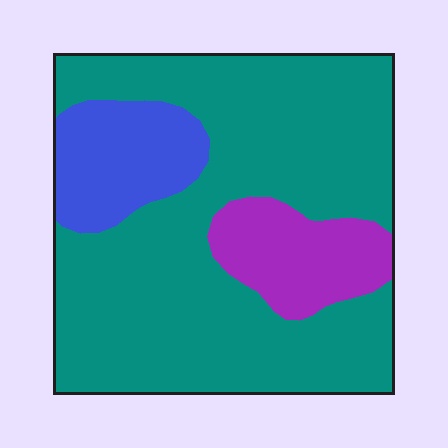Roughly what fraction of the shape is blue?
Blue takes up about one eighth (1/8) of the shape.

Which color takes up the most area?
Teal, at roughly 75%.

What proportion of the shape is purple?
Purple covers 13% of the shape.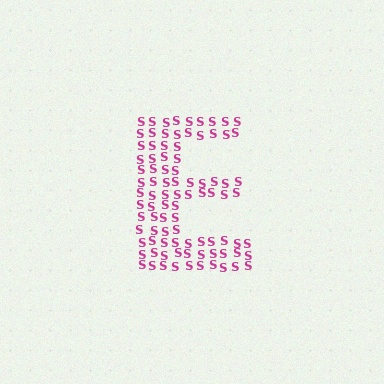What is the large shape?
The large shape is the letter E.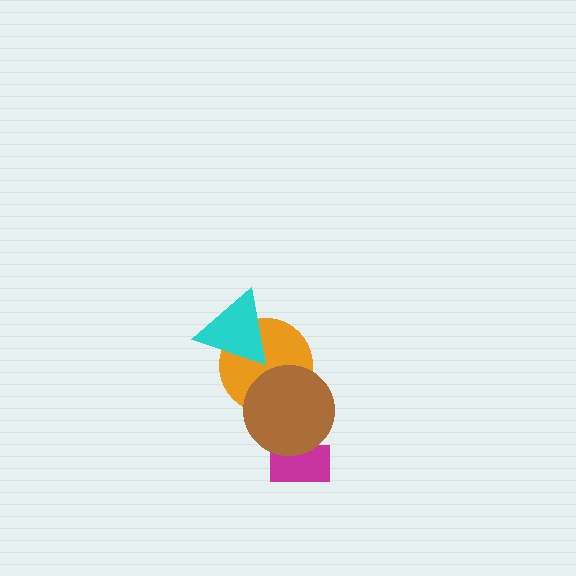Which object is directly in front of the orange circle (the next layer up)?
The brown circle is directly in front of the orange circle.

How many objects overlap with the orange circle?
2 objects overlap with the orange circle.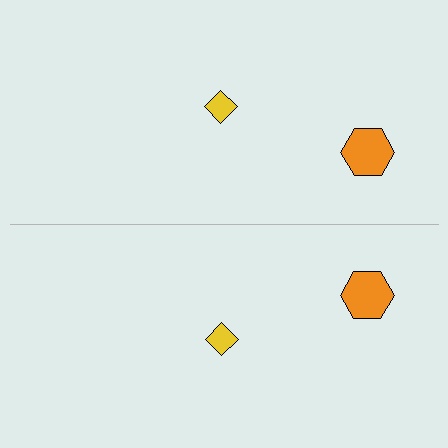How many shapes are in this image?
There are 4 shapes in this image.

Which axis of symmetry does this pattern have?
The pattern has a horizontal axis of symmetry running through the center of the image.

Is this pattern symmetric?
Yes, this pattern has bilateral (reflection) symmetry.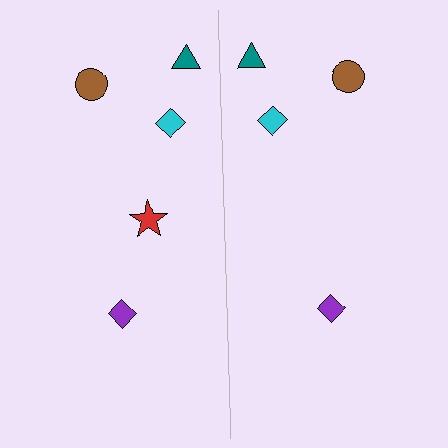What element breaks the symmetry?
A red star is missing from the right side.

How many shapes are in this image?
There are 9 shapes in this image.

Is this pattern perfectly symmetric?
No, the pattern is not perfectly symmetric. A red star is missing from the right side.